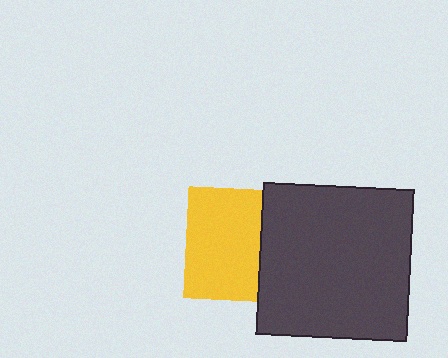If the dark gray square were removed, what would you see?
You would see the complete yellow square.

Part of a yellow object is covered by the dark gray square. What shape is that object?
It is a square.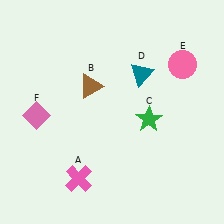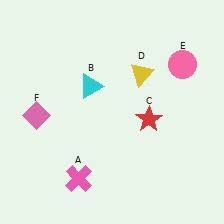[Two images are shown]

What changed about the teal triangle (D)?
In Image 1, D is teal. In Image 2, it changed to yellow.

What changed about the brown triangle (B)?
In Image 1, B is brown. In Image 2, it changed to cyan.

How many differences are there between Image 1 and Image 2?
There are 3 differences between the two images.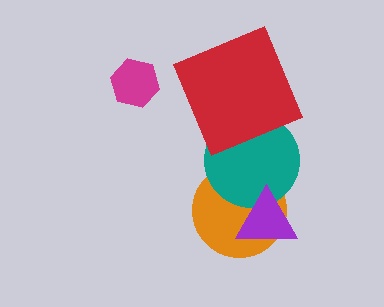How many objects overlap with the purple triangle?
2 objects overlap with the purple triangle.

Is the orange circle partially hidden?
Yes, it is partially covered by another shape.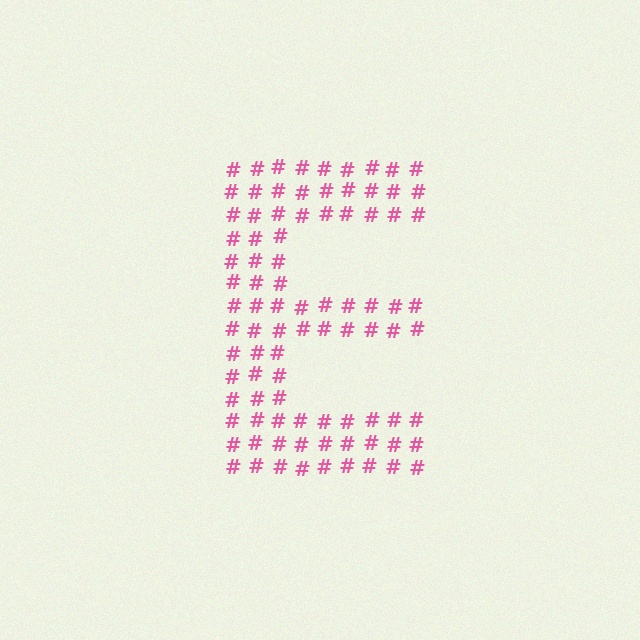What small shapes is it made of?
It is made of small hash symbols.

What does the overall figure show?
The overall figure shows the letter E.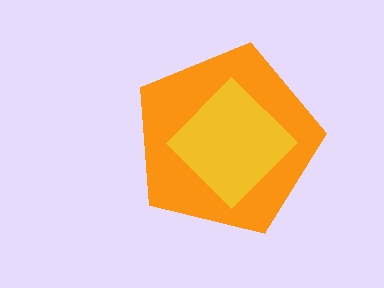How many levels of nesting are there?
2.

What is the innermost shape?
The yellow diamond.